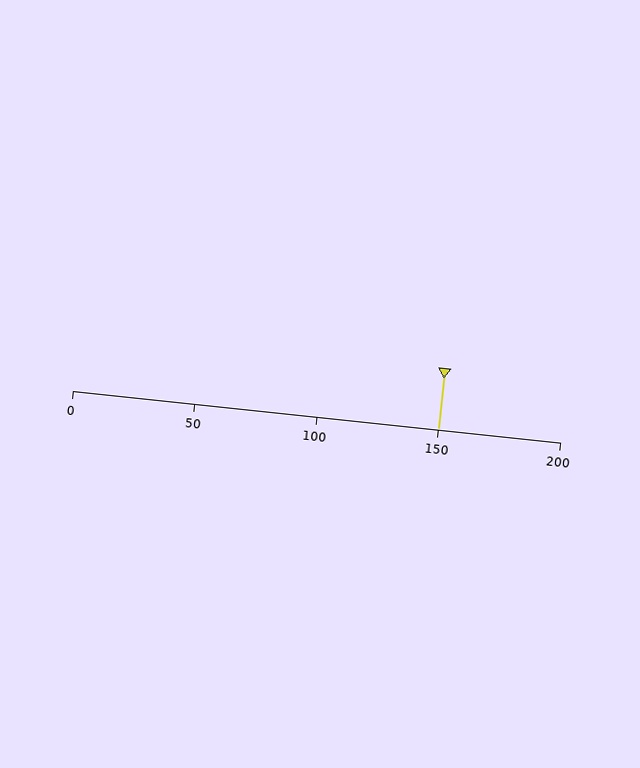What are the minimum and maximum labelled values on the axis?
The axis runs from 0 to 200.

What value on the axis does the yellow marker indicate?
The marker indicates approximately 150.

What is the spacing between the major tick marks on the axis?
The major ticks are spaced 50 apart.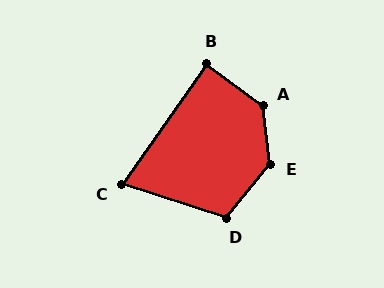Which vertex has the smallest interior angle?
C, at approximately 73 degrees.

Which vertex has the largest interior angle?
E, at approximately 133 degrees.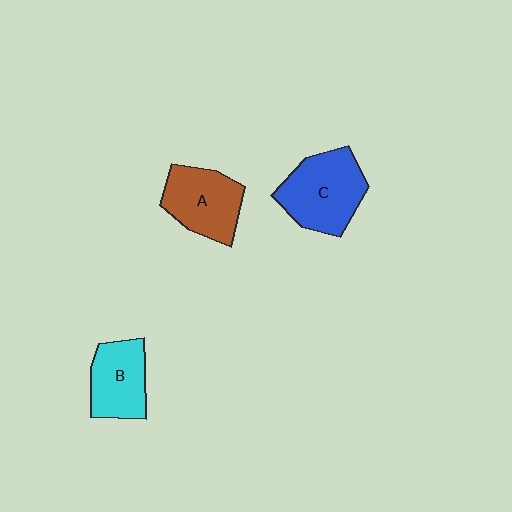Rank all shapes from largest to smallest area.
From largest to smallest: C (blue), A (brown), B (cyan).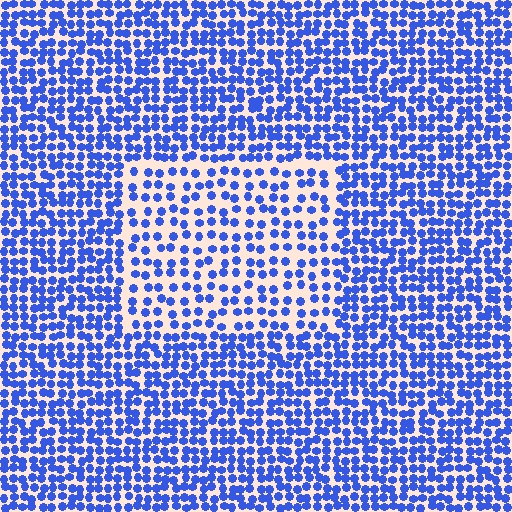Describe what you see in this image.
The image contains small blue elements arranged at two different densities. A rectangle-shaped region is visible where the elements are less densely packed than the surrounding area.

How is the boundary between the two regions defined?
The boundary is defined by a change in element density (approximately 1.8x ratio). All elements are the same color, size, and shape.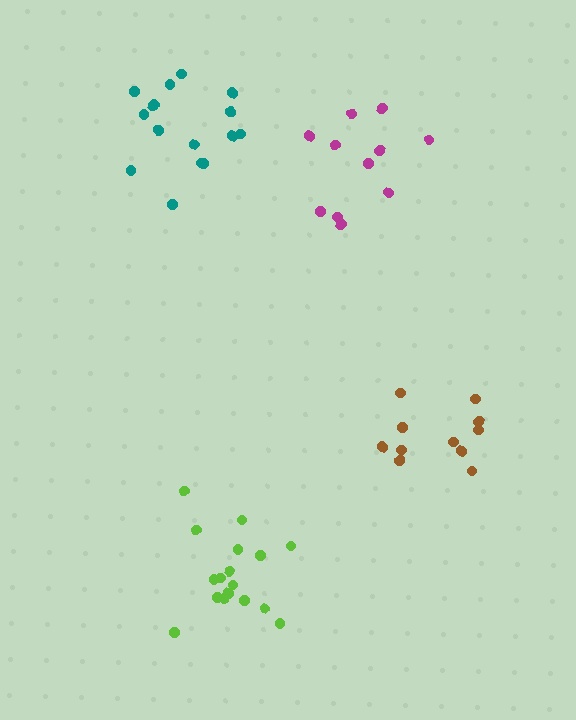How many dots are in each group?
Group 1: 16 dots, Group 2: 11 dots, Group 3: 11 dots, Group 4: 17 dots (55 total).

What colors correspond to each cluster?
The clusters are colored: teal, brown, magenta, lime.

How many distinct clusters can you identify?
There are 4 distinct clusters.